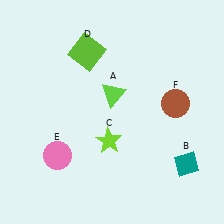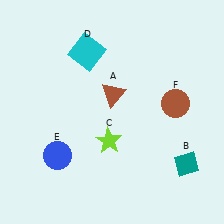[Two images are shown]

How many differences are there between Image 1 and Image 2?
There are 3 differences between the two images.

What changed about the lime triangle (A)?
In Image 1, A is lime. In Image 2, it changed to brown.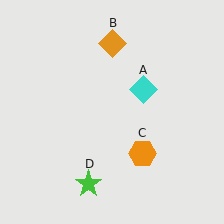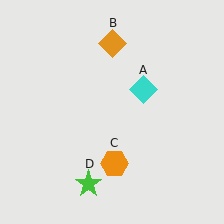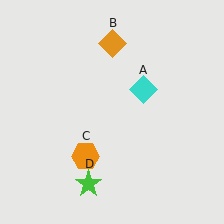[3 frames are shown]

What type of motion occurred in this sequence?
The orange hexagon (object C) rotated clockwise around the center of the scene.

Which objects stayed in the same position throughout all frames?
Cyan diamond (object A) and orange diamond (object B) and green star (object D) remained stationary.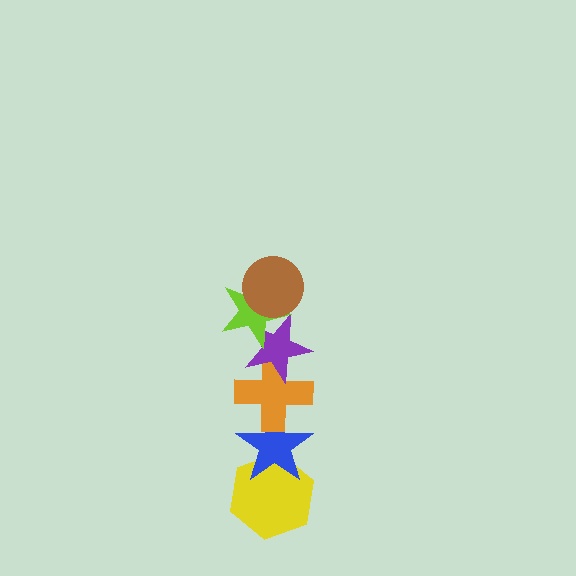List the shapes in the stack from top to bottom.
From top to bottom: the brown circle, the lime star, the purple star, the orange cross, the blue star, the yellow hexagon.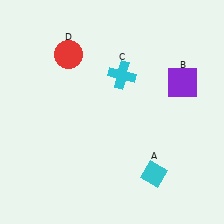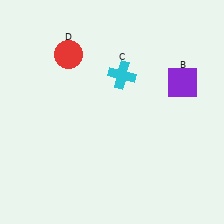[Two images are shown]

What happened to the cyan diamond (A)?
The cyan diamond (A) was removed in Image 2. It was in the bottom-right area of Image 1.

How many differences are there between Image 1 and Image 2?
There is 1 difference between the two images.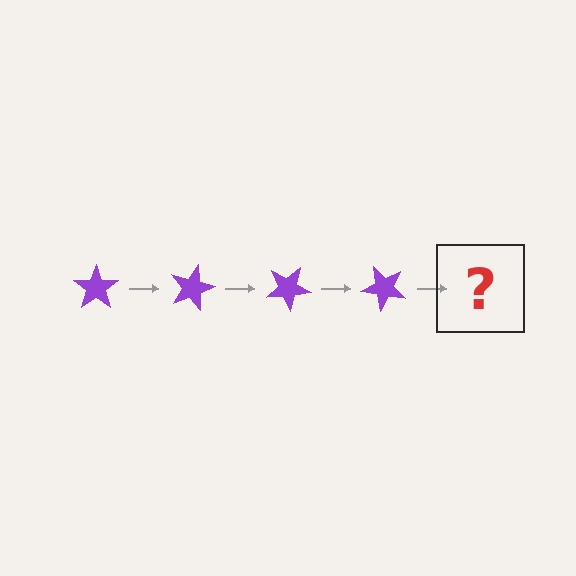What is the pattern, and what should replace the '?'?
The pattern is that the star rotates 15 degrees each step. The '?' should be a purple star rotated 60 degrees.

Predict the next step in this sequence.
The next step is a purple star rotated 60 degrees.